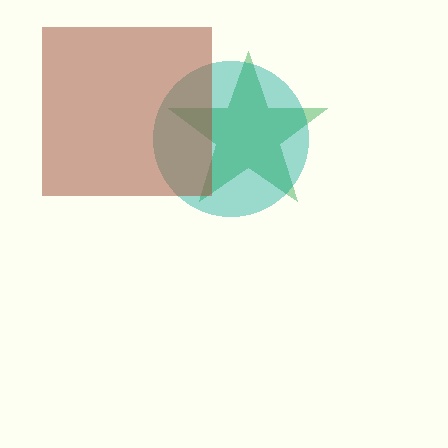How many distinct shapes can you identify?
There are 3 distinct shapes: a green star, a teal circle, a brown square.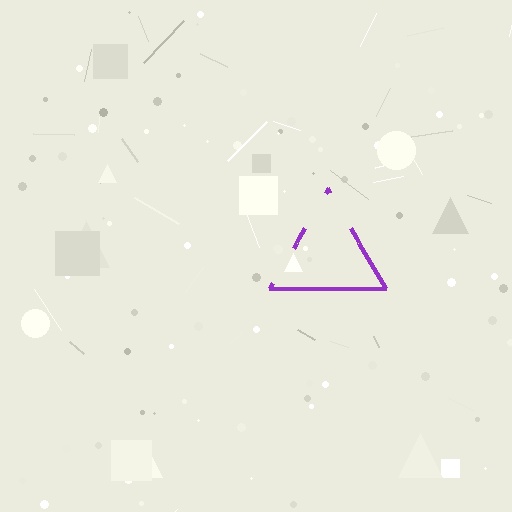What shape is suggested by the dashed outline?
The dashed outline suggests a triangle.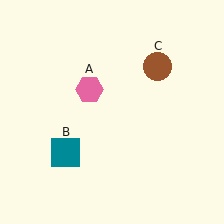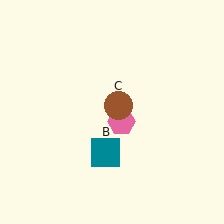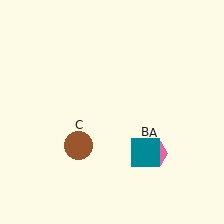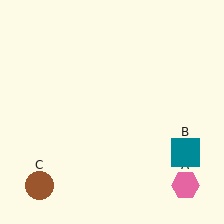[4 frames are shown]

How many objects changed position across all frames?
3 objects changed position: pink hexagon (object A), teal square (object B), brown circle (object C).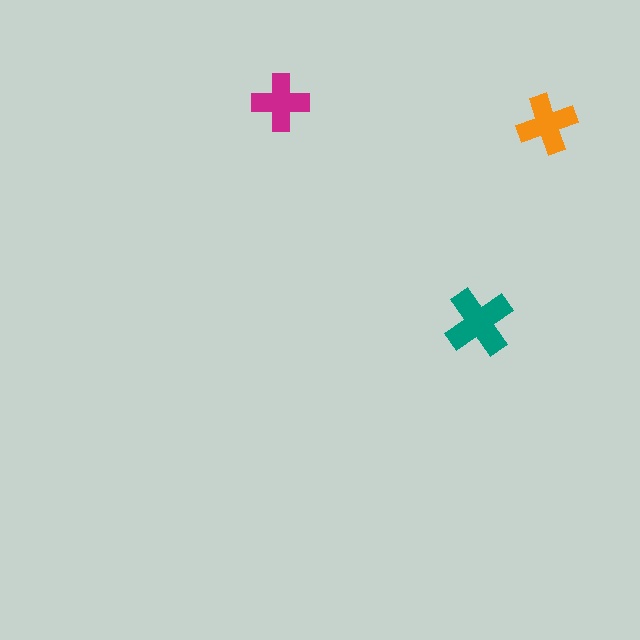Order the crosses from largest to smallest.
the teal one, the orange one, the magenta one.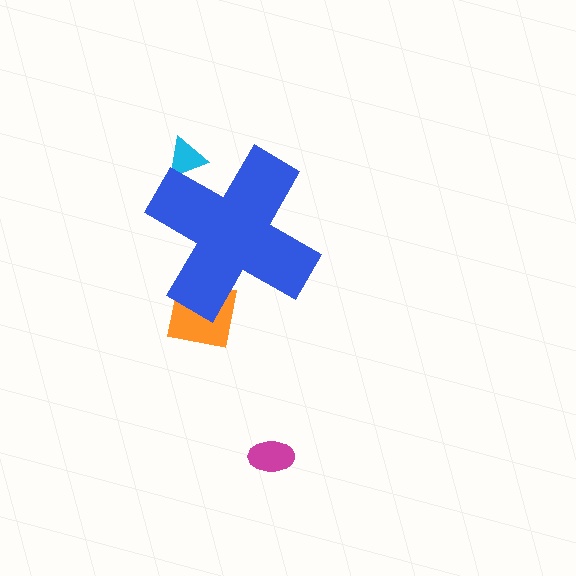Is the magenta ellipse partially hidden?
No, the magenta ellipse is fully visible.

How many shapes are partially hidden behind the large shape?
2 shapes are partially hidden.